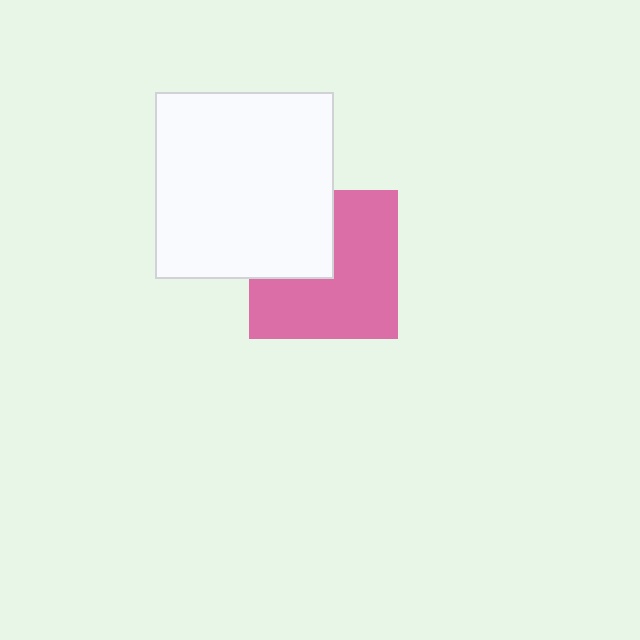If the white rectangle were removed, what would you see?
You would see the complete pink square.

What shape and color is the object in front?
The object in front is a white rectangle.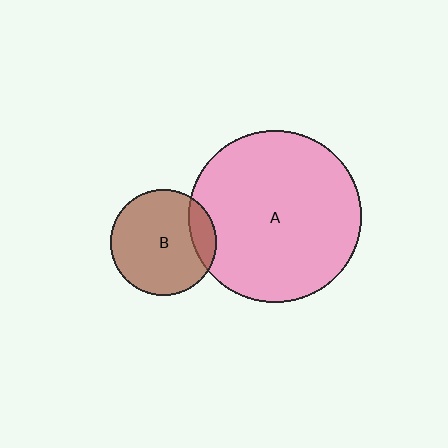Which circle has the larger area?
Circle A (pink).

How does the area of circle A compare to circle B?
Approximately 2.7 times.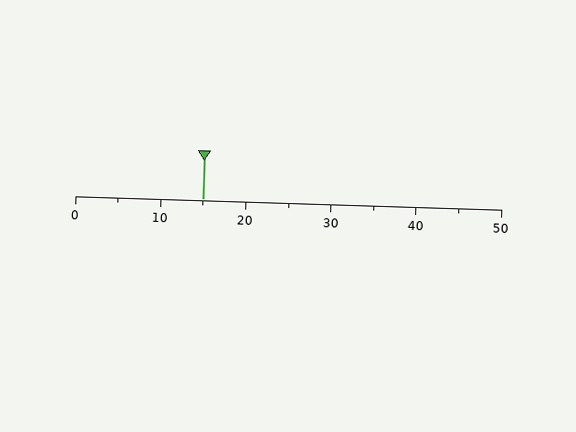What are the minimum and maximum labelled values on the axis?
The axis runs from 0 to 50.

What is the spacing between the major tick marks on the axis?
The major ticks are spaced 10 apart.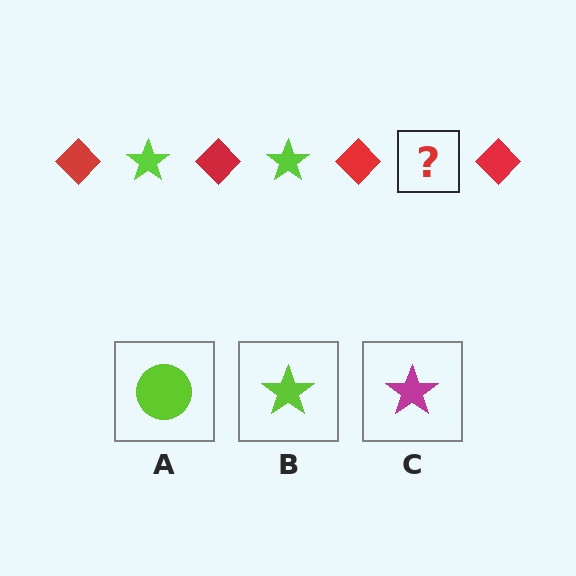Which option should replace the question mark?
Option B.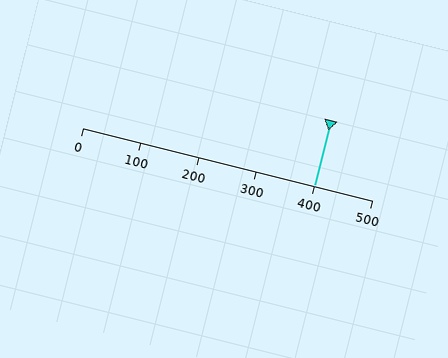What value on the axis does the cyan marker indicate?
The marker indicates approximately 400.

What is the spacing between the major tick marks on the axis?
The major ticks are spaced 100 apart.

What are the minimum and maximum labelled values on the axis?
The axis runs from 0 to 500.